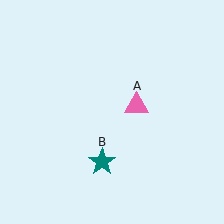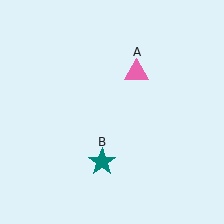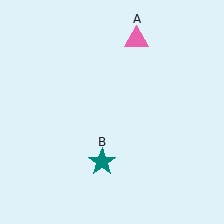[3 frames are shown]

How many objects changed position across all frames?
1 object changed position: pink triangle (object A).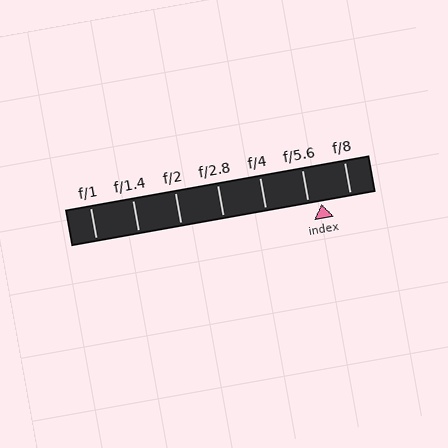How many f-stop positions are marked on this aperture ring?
There are 7 f-stop positions marked.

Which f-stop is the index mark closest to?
The index mark is closest to f/5.6.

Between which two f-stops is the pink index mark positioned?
The index mark is between f/5.6 and f/8.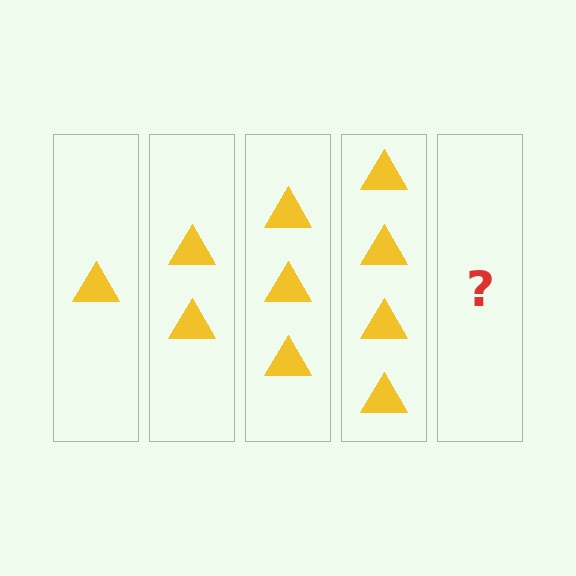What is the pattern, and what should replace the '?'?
The pattern is that each step adds one more triangle. The '?' should be 5 triangles.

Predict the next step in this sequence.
The next step is 5 triangles.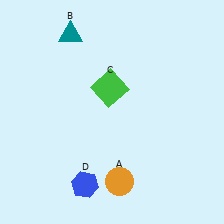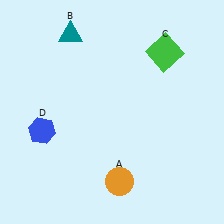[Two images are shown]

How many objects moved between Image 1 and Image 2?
2 objects moved between the two images.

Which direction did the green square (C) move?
The green square (C) moved right.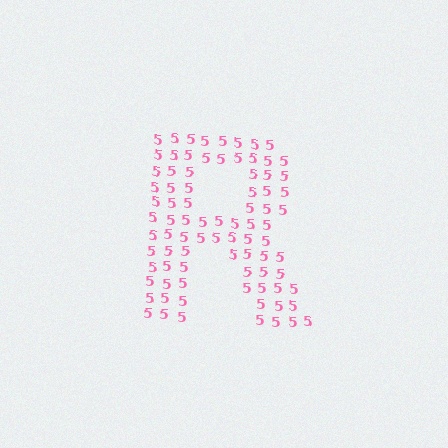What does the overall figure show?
The overall figure shows the letter R.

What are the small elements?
The small elements are digit 5's.